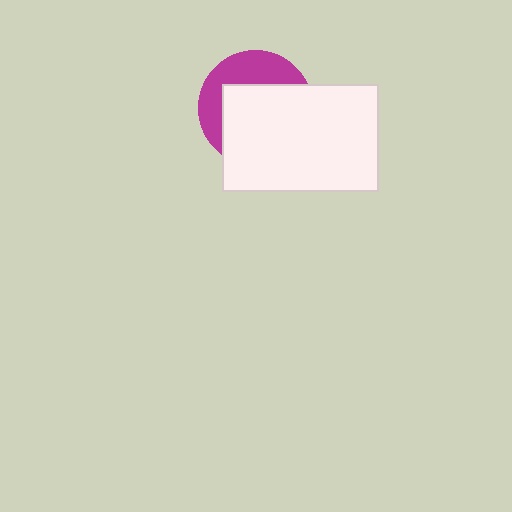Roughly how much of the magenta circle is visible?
A small part of it is visible (roughly 36%).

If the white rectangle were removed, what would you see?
You would see the complete magenta circle.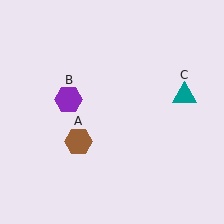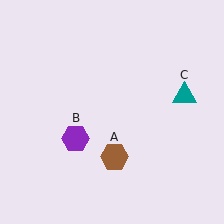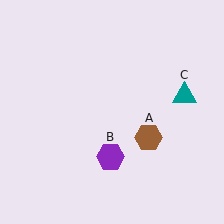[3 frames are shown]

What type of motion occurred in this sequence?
The brown hexagon (object A), purple hexagon (object B) rotated counterclockwise around the center of the scene.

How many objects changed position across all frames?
2 objects changed position: brown hexagon (object A), purple hexagon (object B).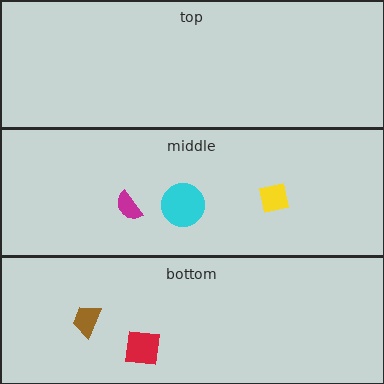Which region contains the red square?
The bottom region.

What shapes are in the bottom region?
The red square, the brown trapezoid.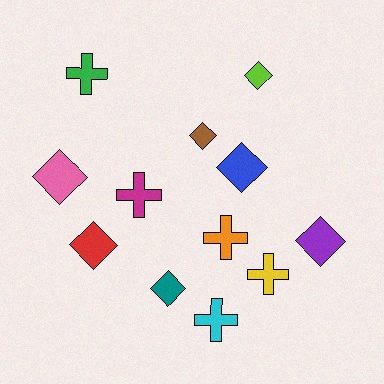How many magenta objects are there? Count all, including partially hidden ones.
There is 1 magenta object.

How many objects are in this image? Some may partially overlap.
There are 12 objects.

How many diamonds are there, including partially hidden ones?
There are 7 diamonds.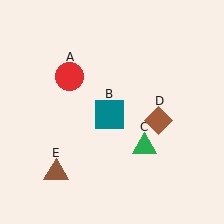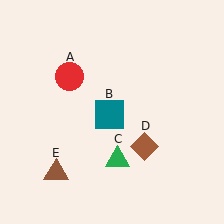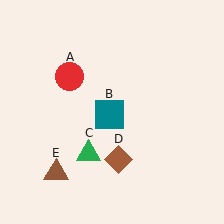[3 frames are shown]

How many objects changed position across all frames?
2 objects changed position: green triangle (object C), brown diamond (object D).